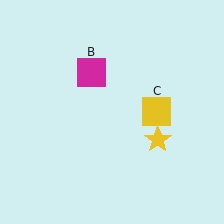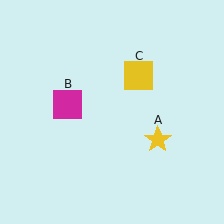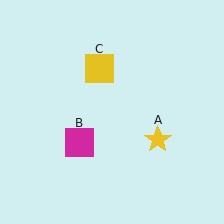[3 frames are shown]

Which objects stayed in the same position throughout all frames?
Yellow star (object A) remained stationary.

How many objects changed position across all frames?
2 objects changed position: magenta square (object B), yellow square (object C).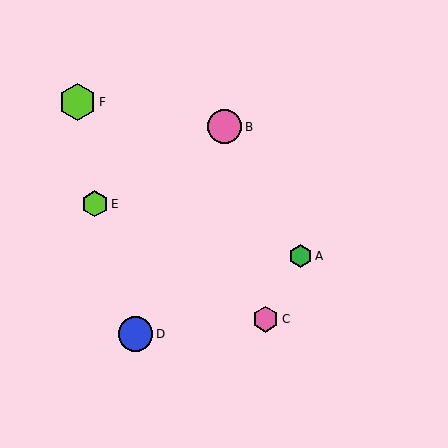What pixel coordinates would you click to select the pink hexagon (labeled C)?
Click at (265, 319) to select the pink hexagon C.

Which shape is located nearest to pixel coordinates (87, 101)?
The lime hexagon (labeled F) at (78, 102) is nearest to that location.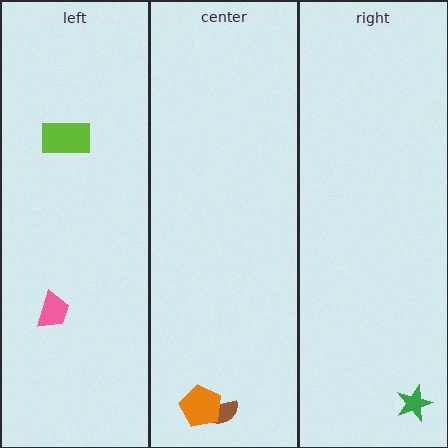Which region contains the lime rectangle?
The left region.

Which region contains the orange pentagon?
The center region.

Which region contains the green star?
The right region.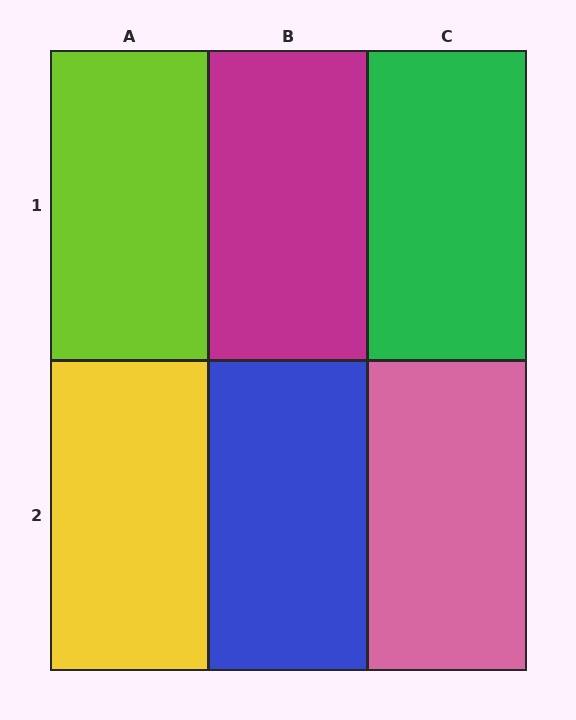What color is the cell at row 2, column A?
Yellow.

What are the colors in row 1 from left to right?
Lime, magenta, green.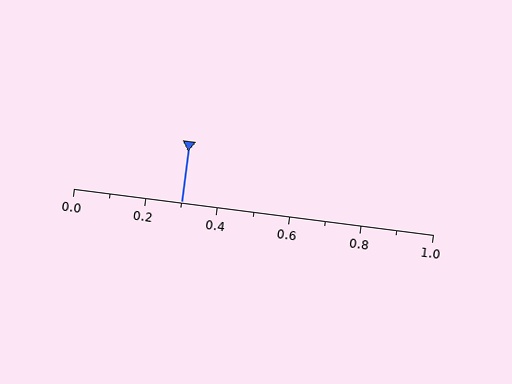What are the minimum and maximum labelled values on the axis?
The axis runs from 0.0 to 1.0.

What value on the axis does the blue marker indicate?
The marker indicates approximately 0.3.